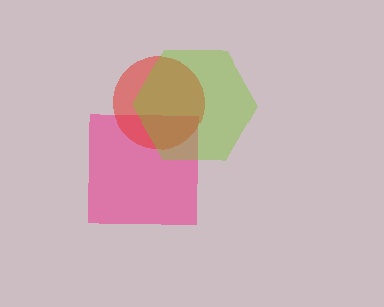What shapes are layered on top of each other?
The layered shapes are: a pink square, a red circle, a lime hexagon.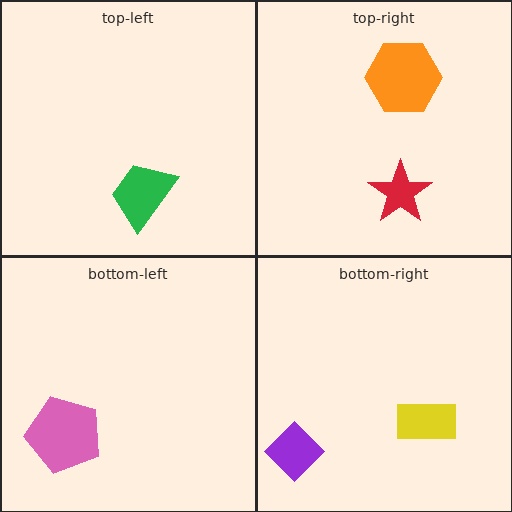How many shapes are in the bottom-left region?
1.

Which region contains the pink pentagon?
The bottom-left region.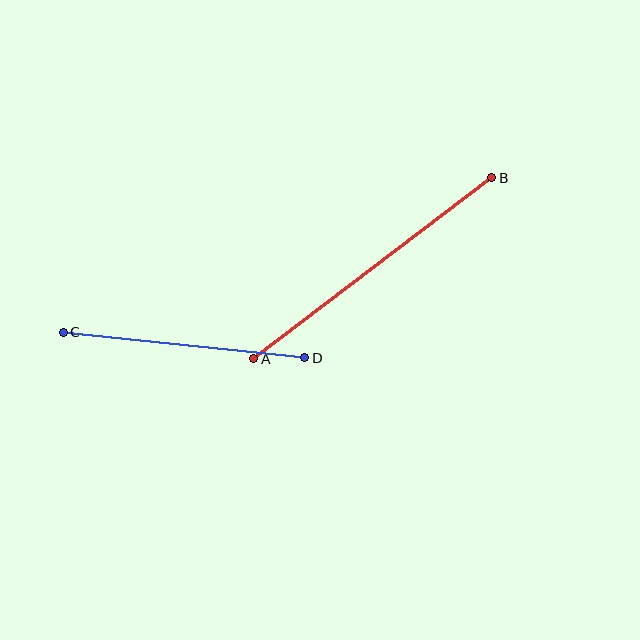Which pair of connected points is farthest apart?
Points A and B are farthest apart.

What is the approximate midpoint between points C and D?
The midpoint is at approximately (184, 345) pixels.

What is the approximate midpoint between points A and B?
The midpoint is at approximately (373, 268) pixels.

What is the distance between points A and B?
The distance is approximately 299 pixels.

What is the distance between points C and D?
The distance is approximately 243 pixels.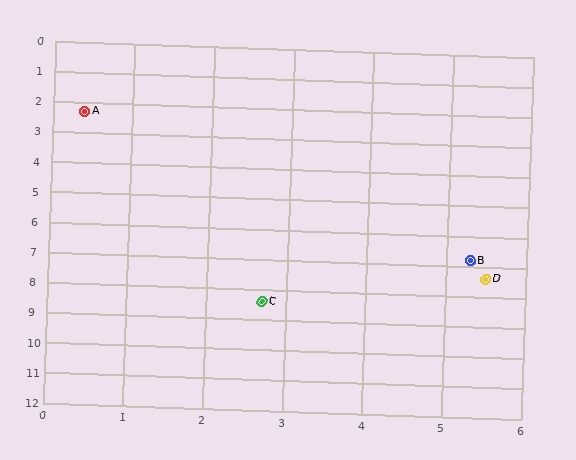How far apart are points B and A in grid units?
Points B and A are about 6.7 grid units apart.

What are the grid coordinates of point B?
Point B is at approximately (5.3, 6.8).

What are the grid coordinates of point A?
Point A is at approximately (0.4, 2.3).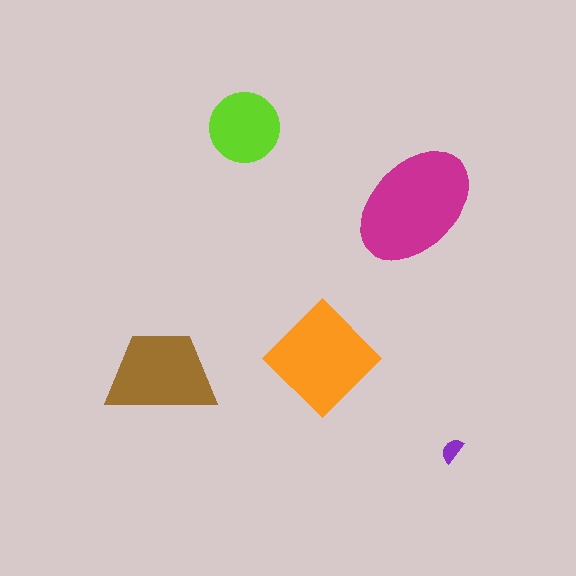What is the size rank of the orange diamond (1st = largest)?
2nd.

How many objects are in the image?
There are 5 objects in the image.